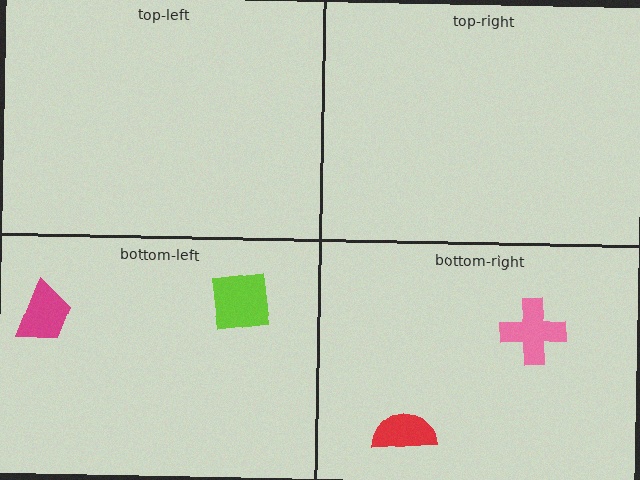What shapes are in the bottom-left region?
The lime square, the magenta trapezoid.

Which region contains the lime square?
The bottom-left region.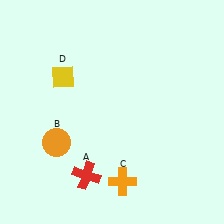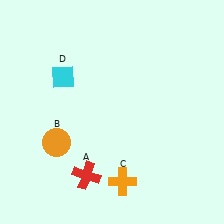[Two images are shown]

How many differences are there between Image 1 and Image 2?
There is 1 difference between the two images.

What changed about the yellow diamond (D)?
In Image 1, D is yellow. In Image 2, it changed to cyan.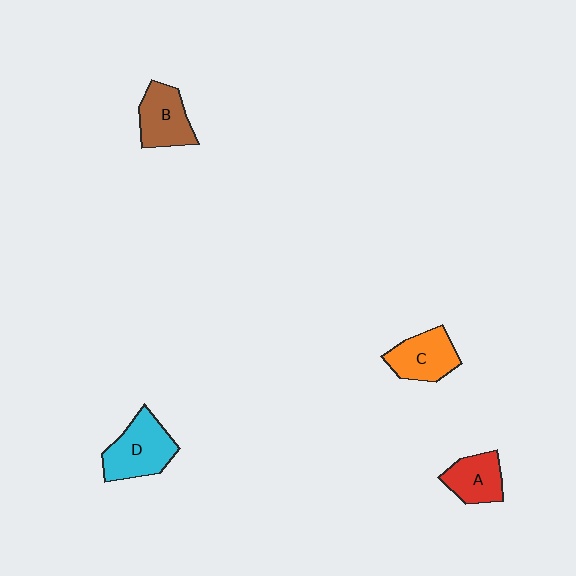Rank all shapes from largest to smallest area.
From largest to smallest: D (cyan), B (brown), C (orange), A (red).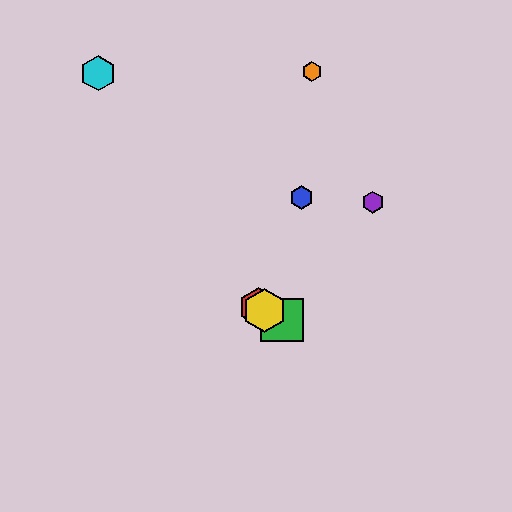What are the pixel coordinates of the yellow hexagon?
The yellow hexagon is at (264, 310).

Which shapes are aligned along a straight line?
The red hexagon, the green square, the yellow hexagon are aligned along a straight line.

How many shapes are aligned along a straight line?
3 shapes (the red hexagon, the green square, the yellow hexagon) are aligned along a straight line.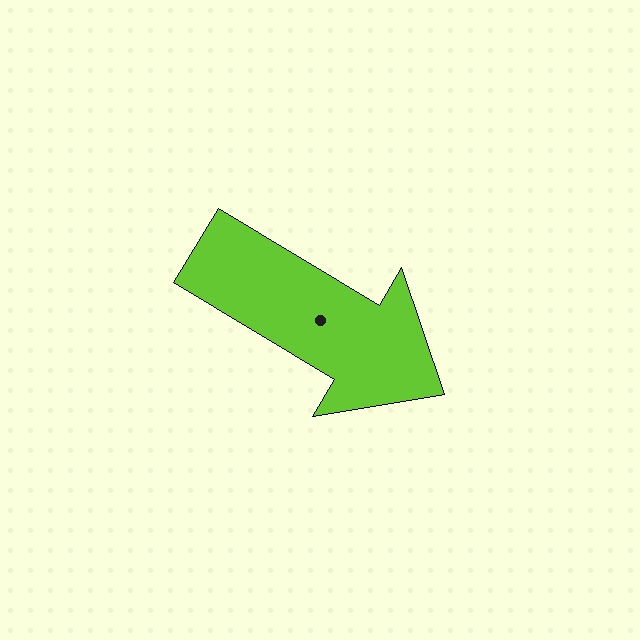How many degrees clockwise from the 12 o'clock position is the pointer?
Approximately 121 degrees.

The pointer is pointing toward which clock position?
Roughly 4 o'clock.